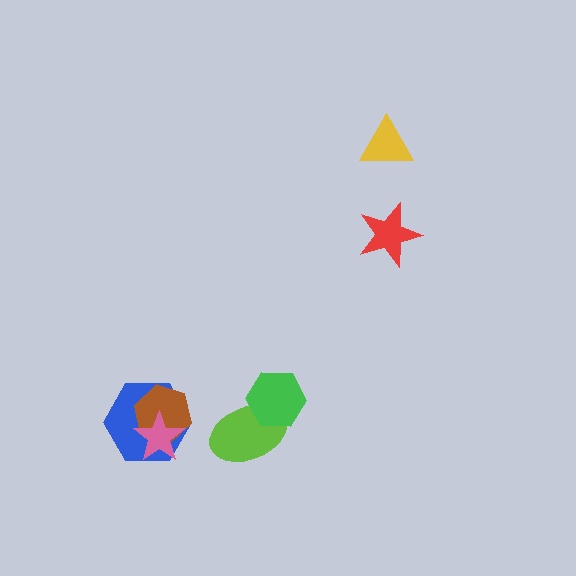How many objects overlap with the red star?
0 objects overlap with the red star.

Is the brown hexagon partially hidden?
Yes, it is partially covered by another shape.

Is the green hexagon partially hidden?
No, no other shape covers it.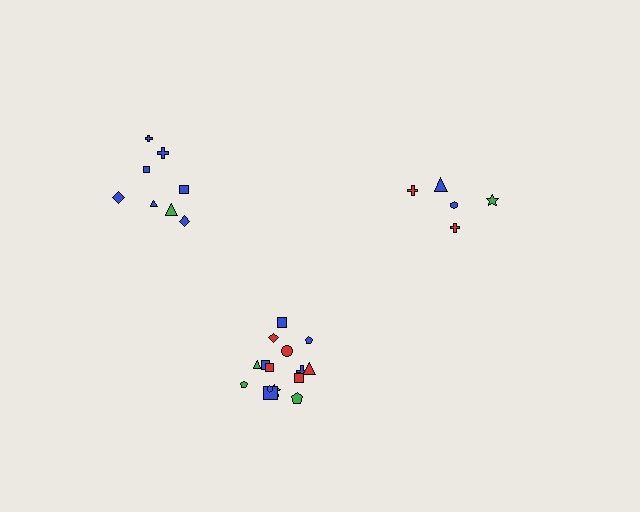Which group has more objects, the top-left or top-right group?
The top-left group.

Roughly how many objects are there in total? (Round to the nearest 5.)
Roughly 30 objects in total.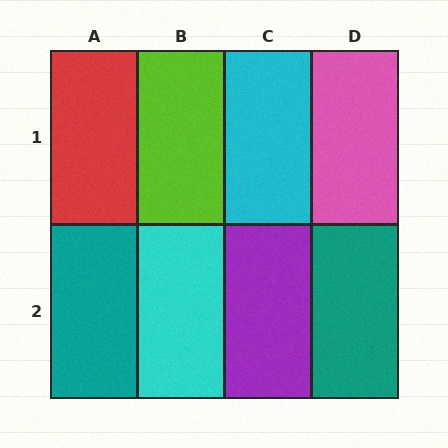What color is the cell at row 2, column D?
Teal.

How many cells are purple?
1 cell is purple.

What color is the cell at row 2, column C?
Purple.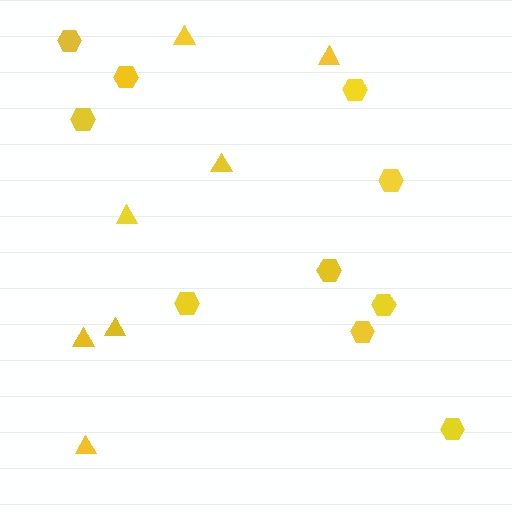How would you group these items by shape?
There are 2 groups: one group of hexagons (10) and one group of triangles (7).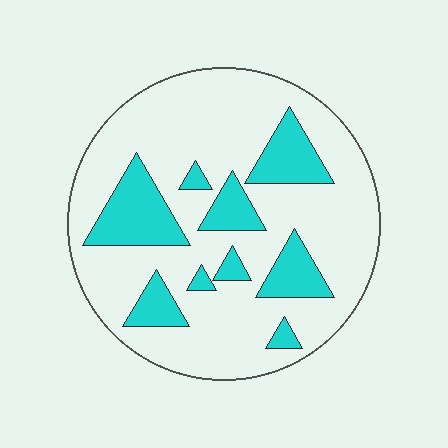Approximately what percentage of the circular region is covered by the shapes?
Approximately 25%.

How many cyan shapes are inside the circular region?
9.